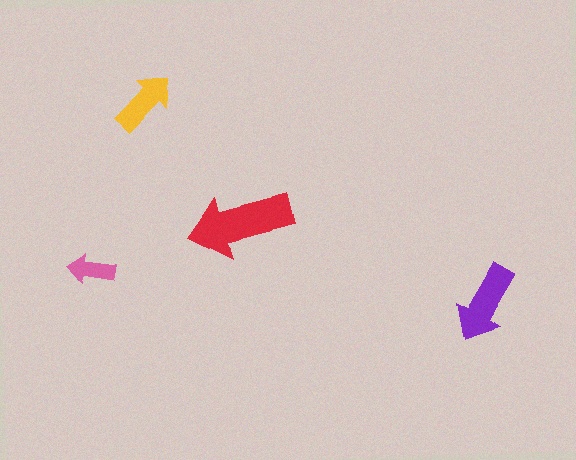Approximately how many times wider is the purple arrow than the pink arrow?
About 1.5 times wider.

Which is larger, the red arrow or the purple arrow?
The red one.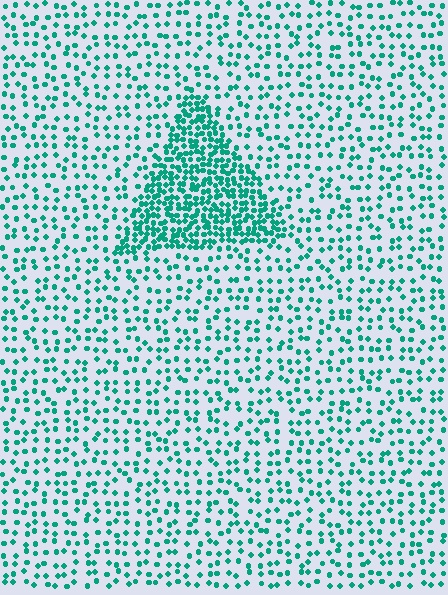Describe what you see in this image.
The image contains small teal elements arranged at two different densities. A triangle-shaped region is visible where the elements are more densely packed than the surrounding area.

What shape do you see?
I see a triangle.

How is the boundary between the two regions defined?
The boundary is defined by a change in element density (approximately 2.6x ratio). All elements are the same color, size, and shape.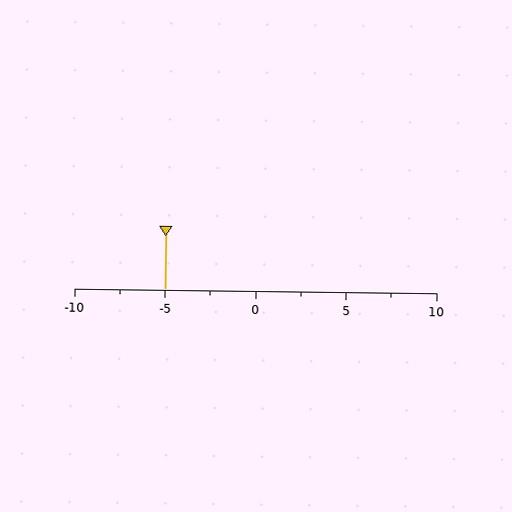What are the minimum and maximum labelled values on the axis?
The axis runs from -10 to 10.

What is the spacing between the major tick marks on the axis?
The major ticks are spaced 5 apart.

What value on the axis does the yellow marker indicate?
The marker indicates approximately -5.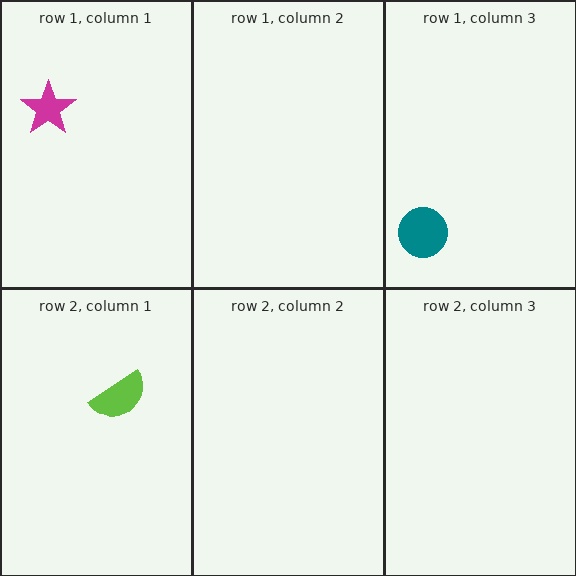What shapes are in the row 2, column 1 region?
The lime semicircle.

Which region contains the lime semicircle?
The row 2, column 1 region.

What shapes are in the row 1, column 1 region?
The magenta star.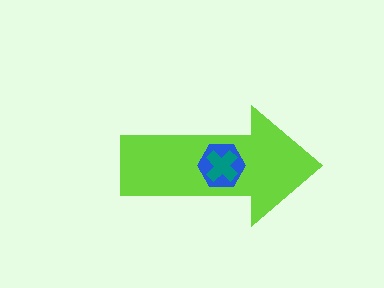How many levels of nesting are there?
3.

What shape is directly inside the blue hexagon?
The teal cross.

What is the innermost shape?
The teal cross.